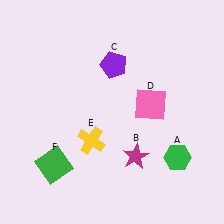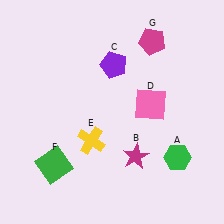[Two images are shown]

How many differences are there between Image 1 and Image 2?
There is 1 difference between the two images.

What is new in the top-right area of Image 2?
A magenta pentagon (G) was added in the top-right area of Image 2.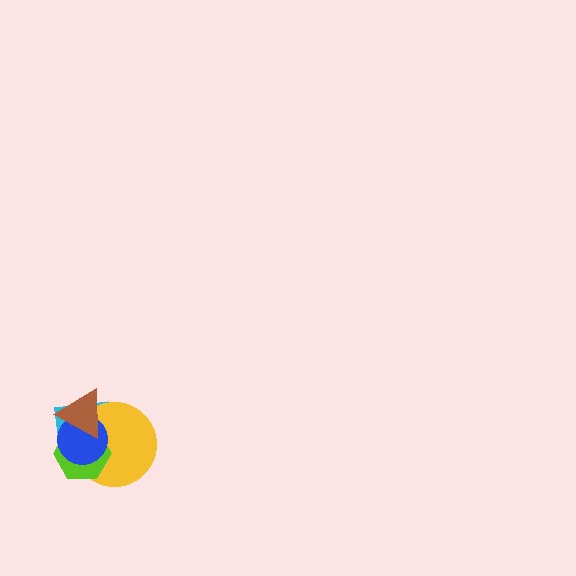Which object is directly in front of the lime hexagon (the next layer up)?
The blue circle is directly in front of the lime hexagon.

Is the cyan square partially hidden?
Yes, it is partially covered by another shape.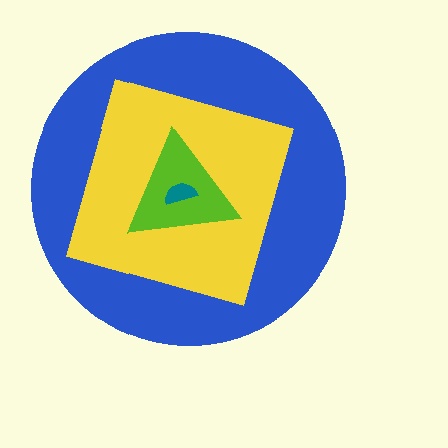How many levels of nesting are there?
4.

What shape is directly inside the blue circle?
The yellow square.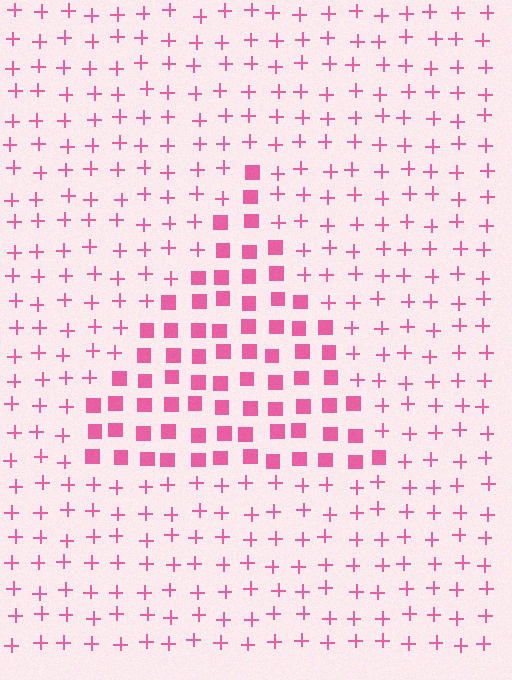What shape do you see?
I see a triangle.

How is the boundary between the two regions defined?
The boundary is defined by a change in element shape: squares inside vs. plus signs outside. All elements share the same color and spacing.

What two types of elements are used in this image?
The image uses squares inside the triangle region and plus signs outside it.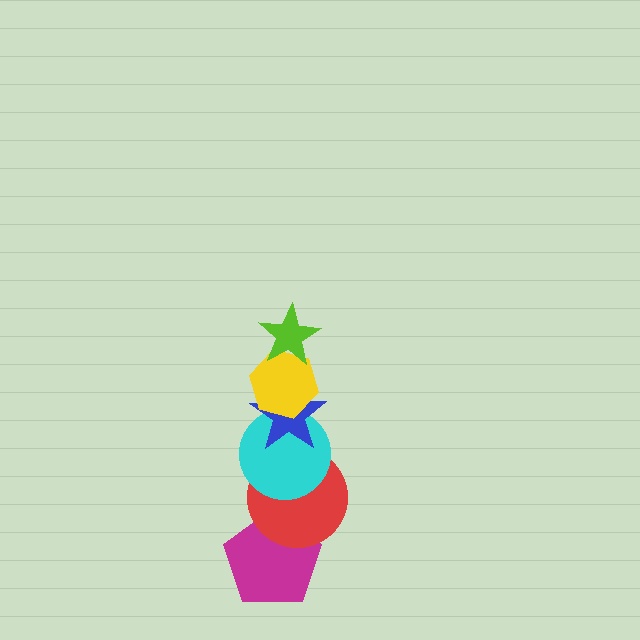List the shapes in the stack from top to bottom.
From top to bottom: the lime star, the yellow hexagon, the blue star, the cyan circle, the red circle, the magenta pentagon.